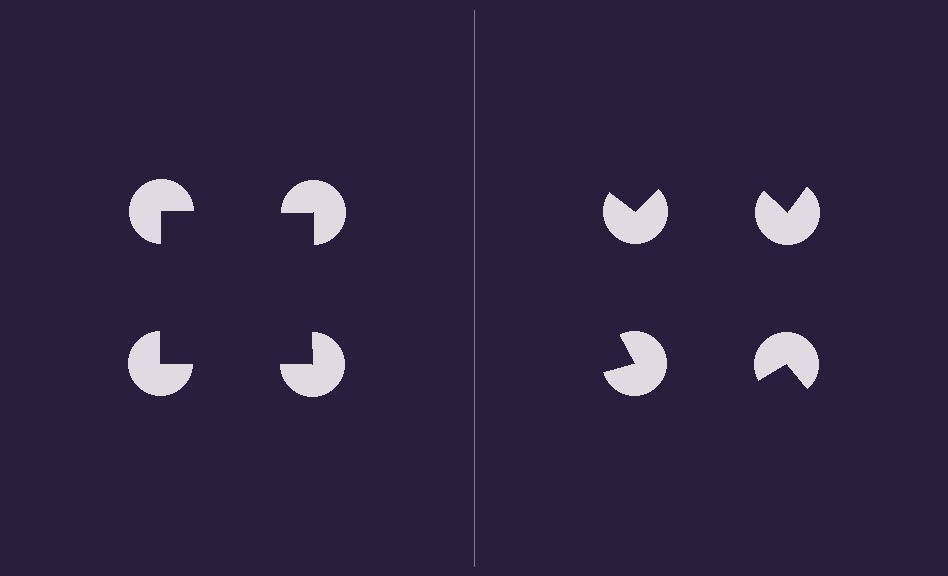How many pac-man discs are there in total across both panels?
8 — 4 on each side.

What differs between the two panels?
The pac-man discs are positioned identically on both sides; only the wedge orientations differ. On the left they align to a square; on the right they are misaligned.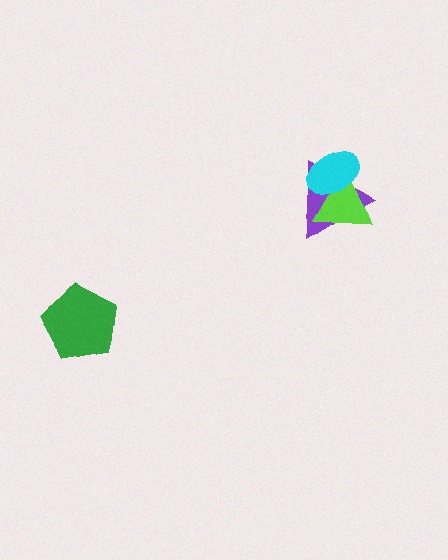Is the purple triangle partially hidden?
Yes, it is partially covered by another shape.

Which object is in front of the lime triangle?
The cyan ellipse is in front of the lime triangle.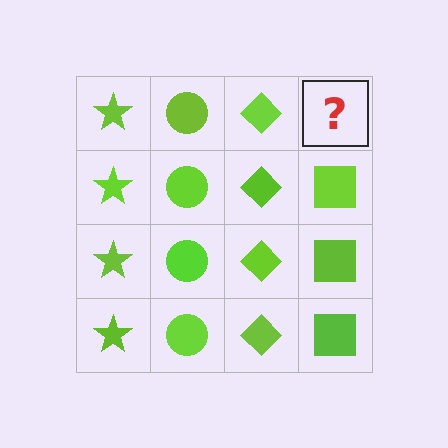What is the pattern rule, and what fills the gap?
The rule is that each column has a consistent shape. The gap should be filled with a lime square.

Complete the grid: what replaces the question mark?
The question mark should be replaced with a lime square.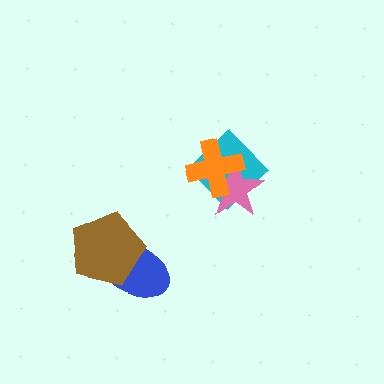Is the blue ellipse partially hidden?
Yes, it is partially covered by another shape.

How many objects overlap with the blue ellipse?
1 object overlaps with the blue ellipse.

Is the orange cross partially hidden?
No, no other shape covers it.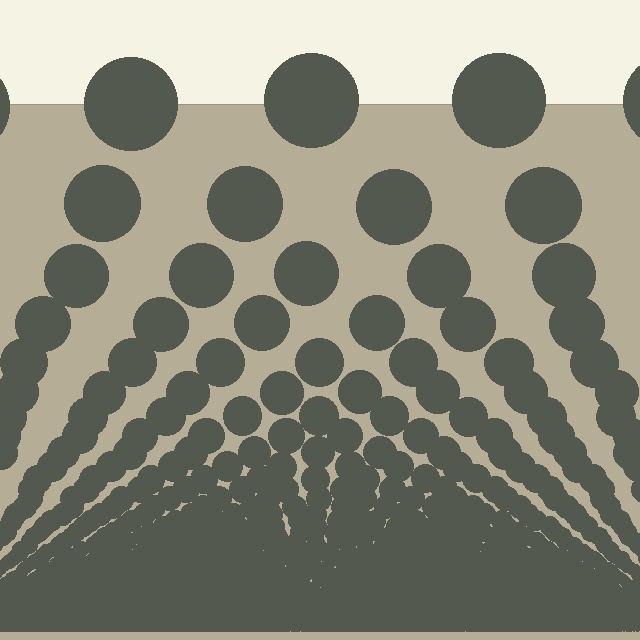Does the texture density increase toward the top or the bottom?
Density increases toward the bottom.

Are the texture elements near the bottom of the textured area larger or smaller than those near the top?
Smaller. The gradient is inverted — elements near the bottom are smaller and denser.